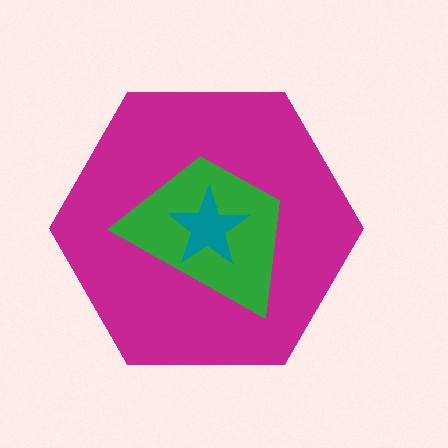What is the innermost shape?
The teal star.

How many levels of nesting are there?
3.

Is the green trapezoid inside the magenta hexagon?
Yes.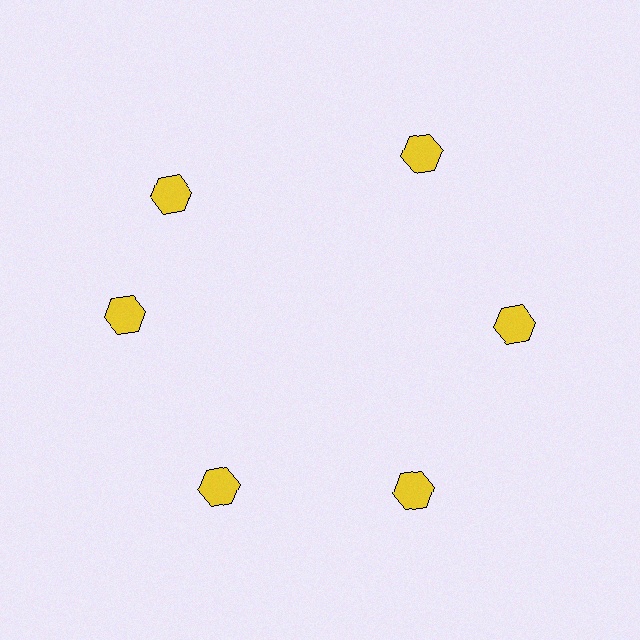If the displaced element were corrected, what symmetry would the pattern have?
It would have 6-fold rotational symmetry — the pattern would map onto itself every 60 degrees.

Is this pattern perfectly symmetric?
No. The 6 yellow hexagons are arranged in a ring, but one element near the 11 o'clock position is rotated out of alignment along the ring, breaking the 6-fold rotational symmetry.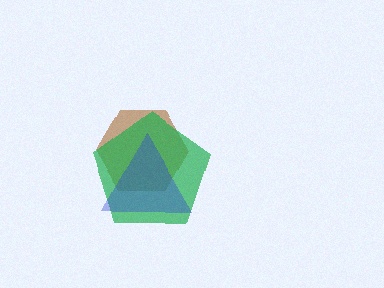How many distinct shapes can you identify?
There are 3 distinct shapes: a brown hexagon, a green pentagon, a blue triangle.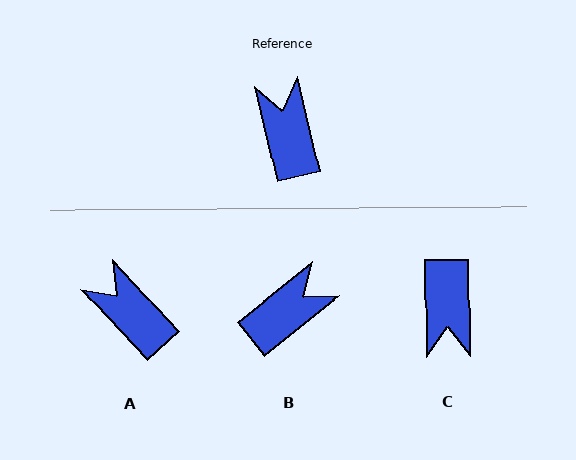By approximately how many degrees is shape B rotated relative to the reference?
Approximately 64 degrees clockwise.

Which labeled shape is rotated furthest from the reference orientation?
C, about 167 degrees away.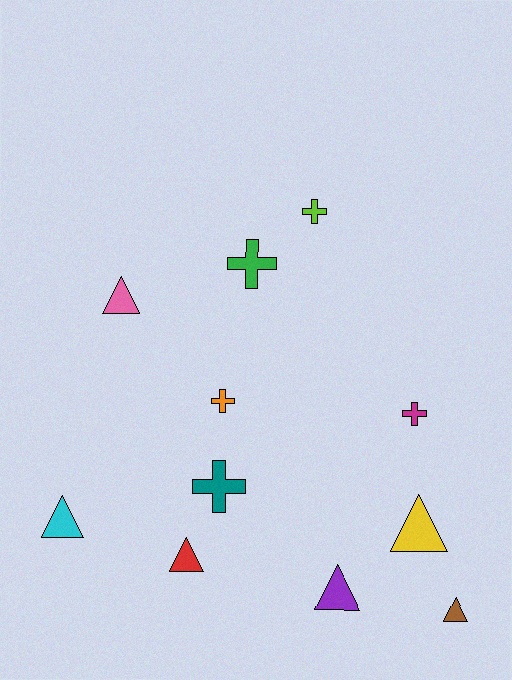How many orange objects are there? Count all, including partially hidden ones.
There is 1 orange object.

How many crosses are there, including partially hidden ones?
There are 5 crosses.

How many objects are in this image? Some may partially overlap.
There are 11 objects.